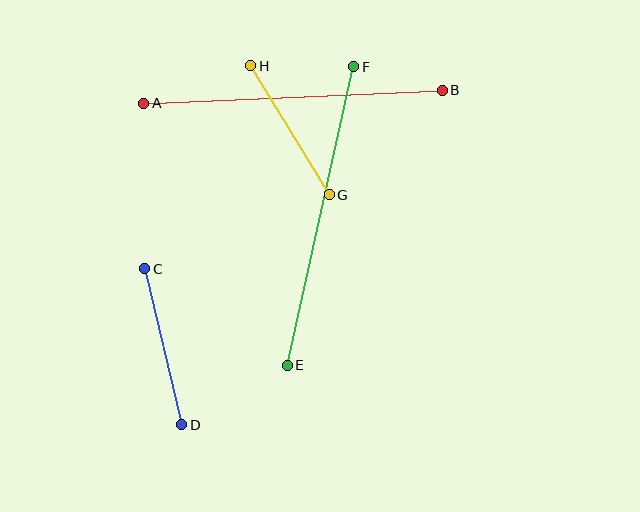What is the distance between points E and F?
The distance is approximately 306 pixels.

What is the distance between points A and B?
The distance is approximately 299 pixels.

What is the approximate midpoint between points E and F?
The midpoint is at approximately (320, 216) pixels.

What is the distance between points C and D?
The distance is approximately 160 pixels.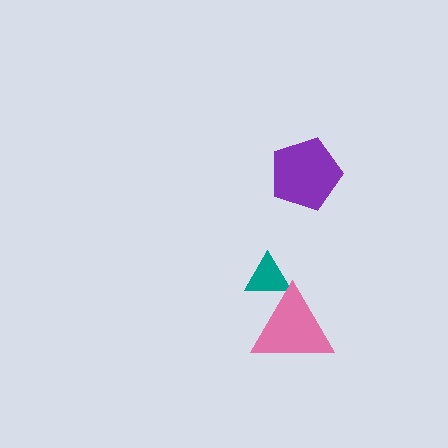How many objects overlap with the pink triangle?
1 object overlaps with the pink triangle.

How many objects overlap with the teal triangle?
1 object overlaps with the teal triangle.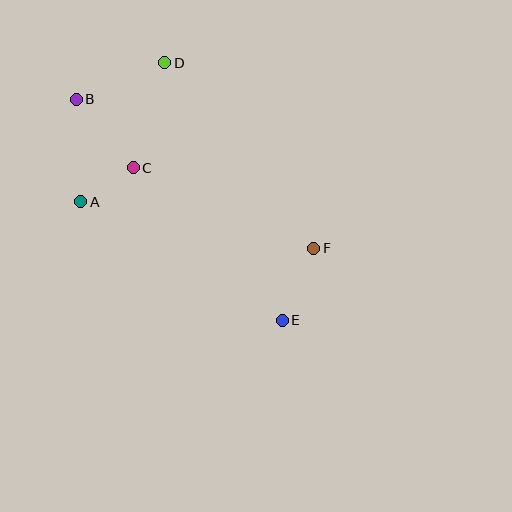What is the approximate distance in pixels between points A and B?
The distance between A and B is approximately 103 pixels.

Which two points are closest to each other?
Points A and C are closest to each other.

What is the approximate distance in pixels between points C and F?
The distance between C and F is approximately 198 pixels.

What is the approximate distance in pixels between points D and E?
The distance between D and E is approximately 283 pixels.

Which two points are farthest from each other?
Points B and E are farthest from each other.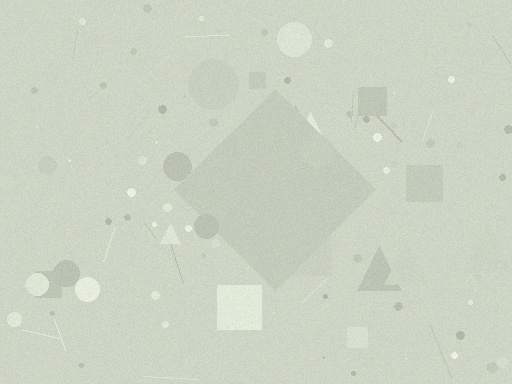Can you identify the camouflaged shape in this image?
The camouflaged shape is a diamond.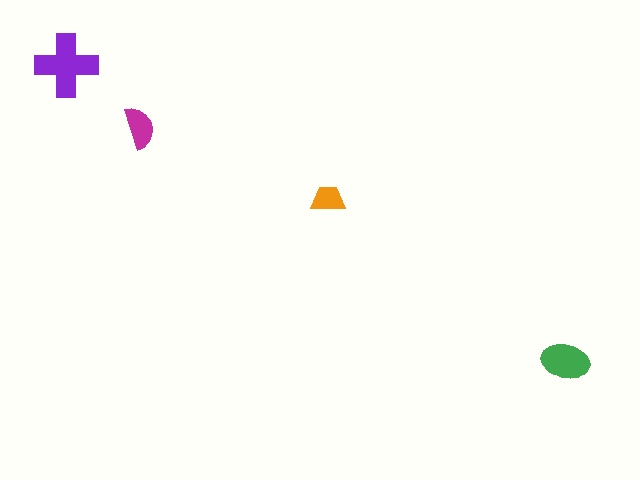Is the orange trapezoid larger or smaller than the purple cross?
Smaller.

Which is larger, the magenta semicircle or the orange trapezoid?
The magenta semicircle.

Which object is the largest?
The purple cross.